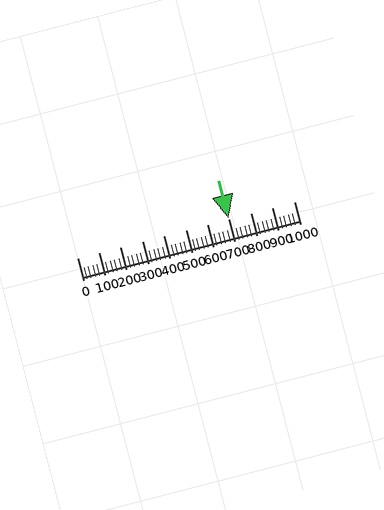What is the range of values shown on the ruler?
The ruler shows values from 0 to 1000.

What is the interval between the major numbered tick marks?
The major tick marks are spaced 100 units apart.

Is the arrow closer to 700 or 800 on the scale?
The arrow is closer to 700.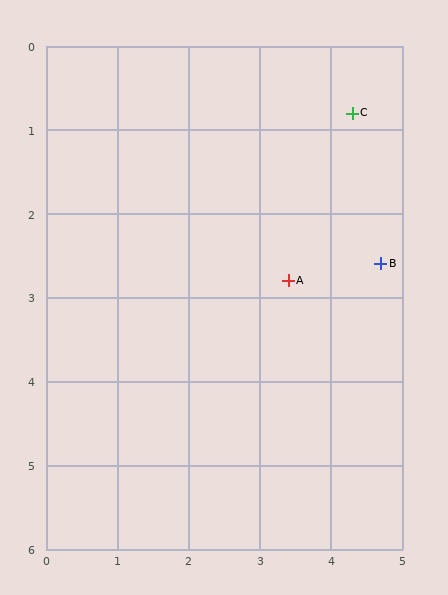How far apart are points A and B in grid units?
Points A and B are about 1.3 grid units apart.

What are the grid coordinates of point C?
Point C is at approximately (4.3, 0.8).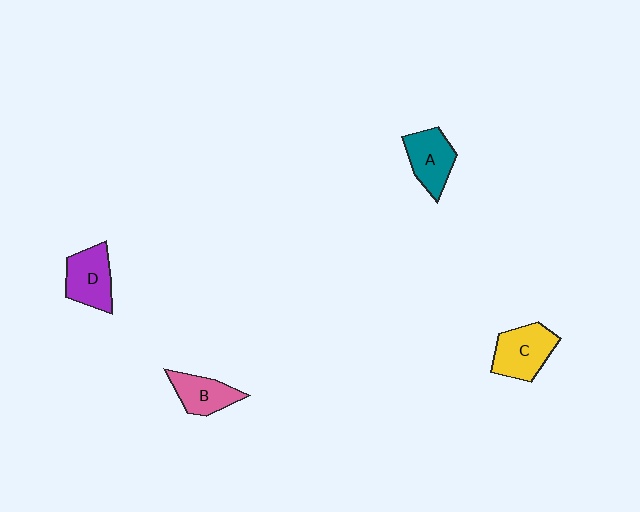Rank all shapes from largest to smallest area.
From largest to smallest: C (yellow), D (purple), A (teal), B (pink).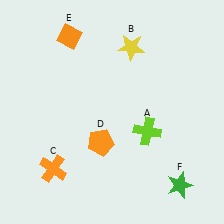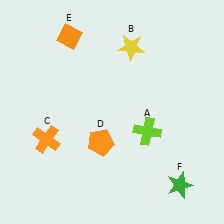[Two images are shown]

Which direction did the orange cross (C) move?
The orange cross (C) moved up.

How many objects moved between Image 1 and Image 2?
1 object moved between the two images.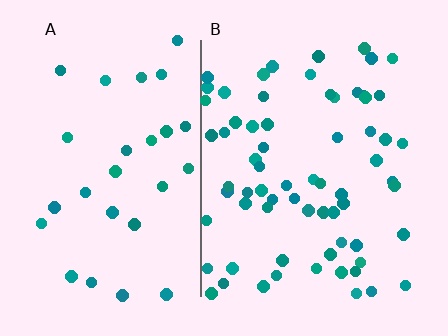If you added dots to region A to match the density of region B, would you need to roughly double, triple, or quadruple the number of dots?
Approximately double.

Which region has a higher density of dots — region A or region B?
B (the right).